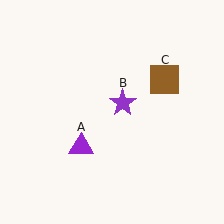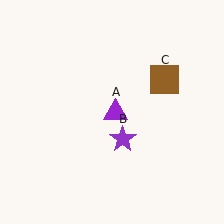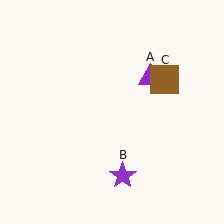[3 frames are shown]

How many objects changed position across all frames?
2 objects changed position: purple triangle (object A), purple star (object B).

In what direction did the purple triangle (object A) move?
The purple triangle (object A) moved up and to the right.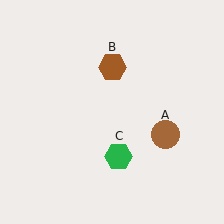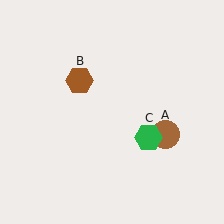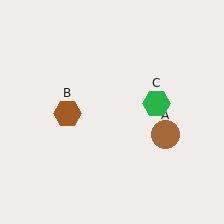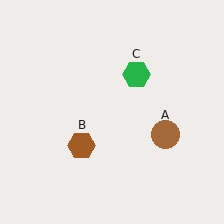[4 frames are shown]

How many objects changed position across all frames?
2 objects changed position: brown hexagon (object B), green hexagon (object C).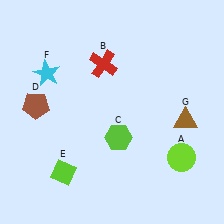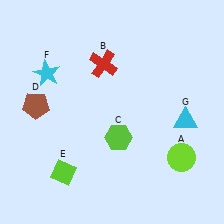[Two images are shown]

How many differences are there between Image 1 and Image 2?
There is 1 difference between the two images.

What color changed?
The triangle (G) changed from brown in Image 1 to cyan in Image 2.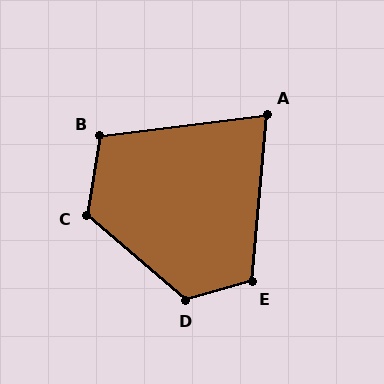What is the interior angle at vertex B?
Approximately 107 degrees (obtuse).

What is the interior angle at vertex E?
Approximately 110 degrees (obtuse).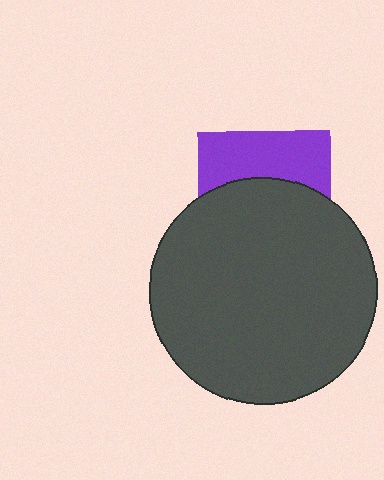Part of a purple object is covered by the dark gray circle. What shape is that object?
It is a square.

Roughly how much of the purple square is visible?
A small part of it is visible (roughly 40%).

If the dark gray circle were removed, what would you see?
You would see the complete purple square.